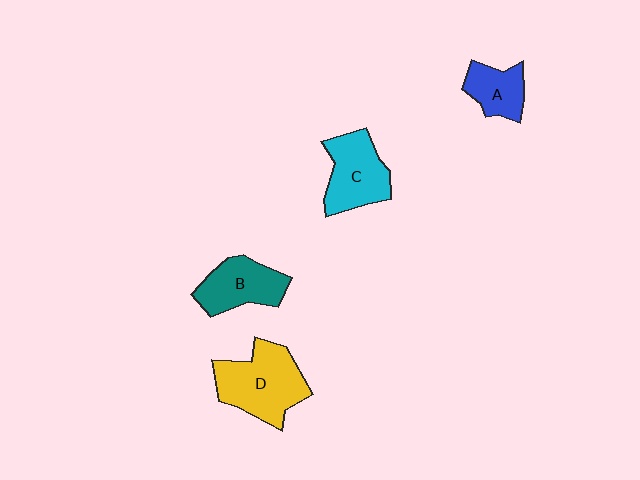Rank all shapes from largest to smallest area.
From largest to smallest: D (yellow), C (cyan), B (teal), A (blue).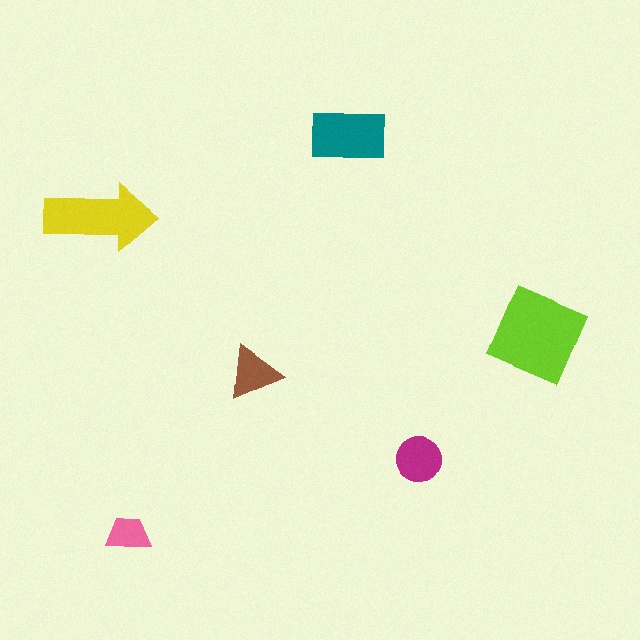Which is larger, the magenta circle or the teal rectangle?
The teal rectangle.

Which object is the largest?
The lime diamond.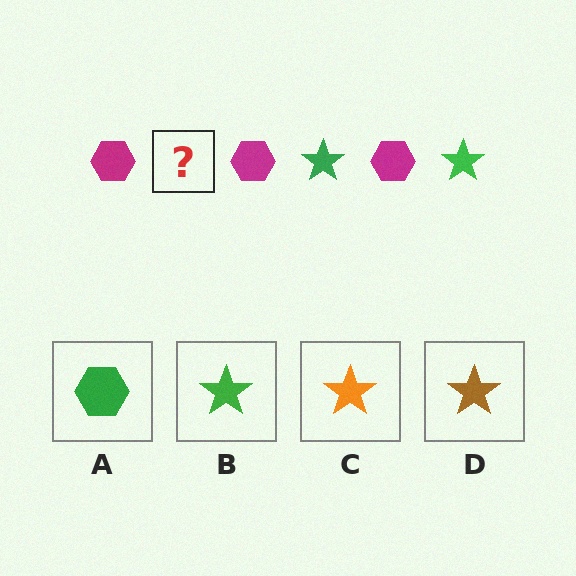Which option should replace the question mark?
Option B.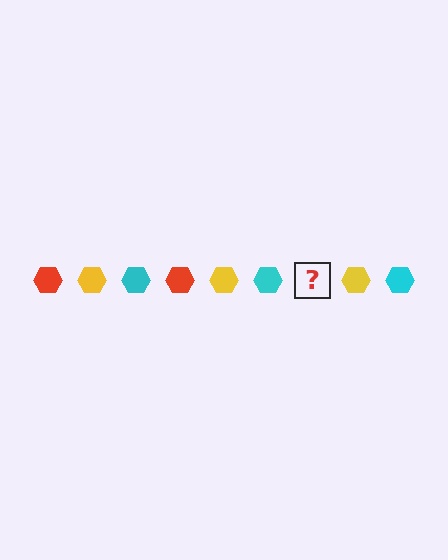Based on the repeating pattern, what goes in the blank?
The blank should be a red hexagon.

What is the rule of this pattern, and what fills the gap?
The rule is that the pattern cycles through red, yellow, cyan hexagons. The gap should be filled with a red hexagon.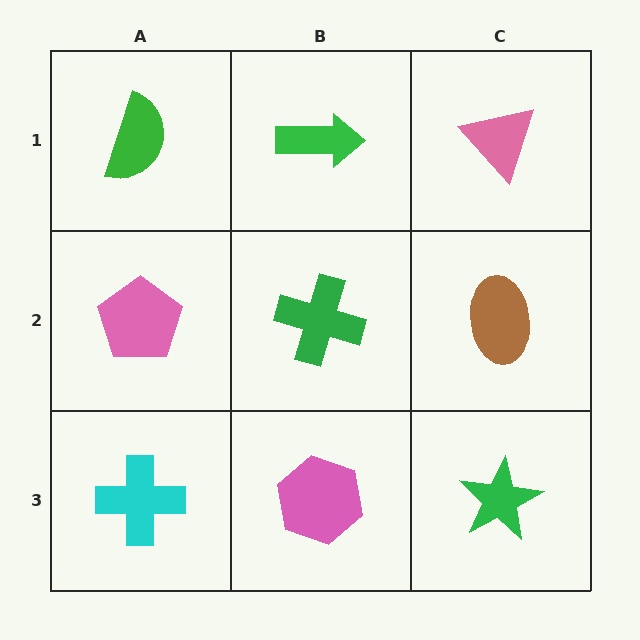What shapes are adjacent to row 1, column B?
A green cross (row 2, column B), a green semicircle (row 1, column A), a pink triangle (row 1, column C).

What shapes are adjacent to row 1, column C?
A brown ellipse (row 2, column C), a green arrow (row 1, column B).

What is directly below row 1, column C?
A brown ellipse.